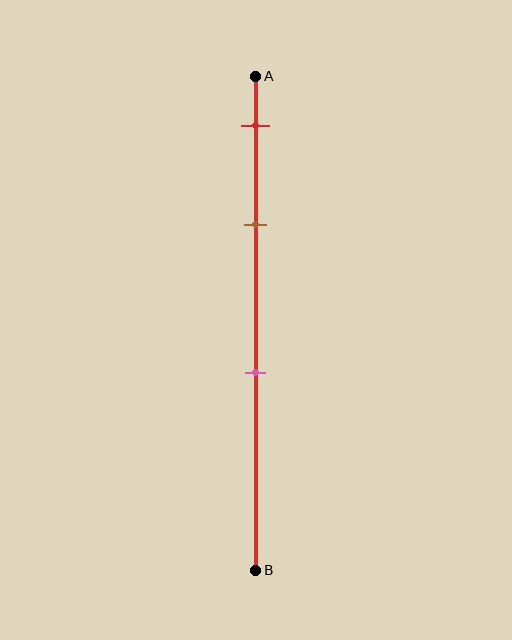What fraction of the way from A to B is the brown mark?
The brown mark is approximately 30% (0.3) of the way from A to B.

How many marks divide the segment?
There are 3 marks dividing the segment.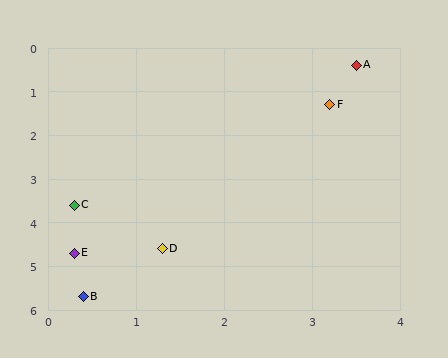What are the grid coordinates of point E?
Point E is at approximately (0.3, 4.7).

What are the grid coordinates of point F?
Point F is at approximately (3.2, 1.3).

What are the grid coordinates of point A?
Point A is at approximately (3.5, 0.4).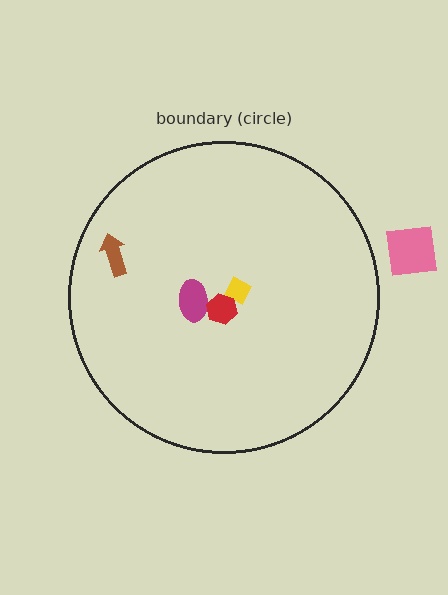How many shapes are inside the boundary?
4 inside, 1 outside.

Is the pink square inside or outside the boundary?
Outside.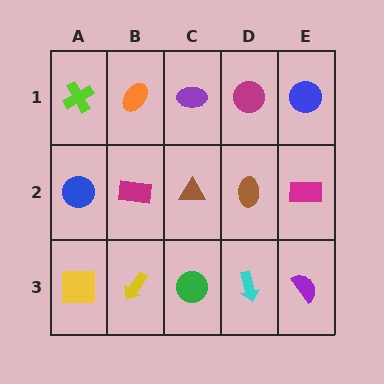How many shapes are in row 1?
5 shapes.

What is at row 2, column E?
A magenta rectangle.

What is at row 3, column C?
A green circle.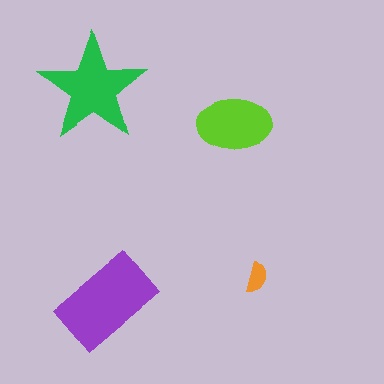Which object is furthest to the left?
The green star is leftmost.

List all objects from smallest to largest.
The orange semicircle, the lime ellipse, the green star, the purple rectangle.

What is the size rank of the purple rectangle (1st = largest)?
1st.